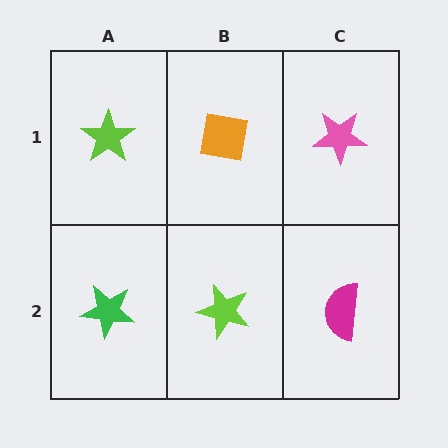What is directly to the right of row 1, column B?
A pink star.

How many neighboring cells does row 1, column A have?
2.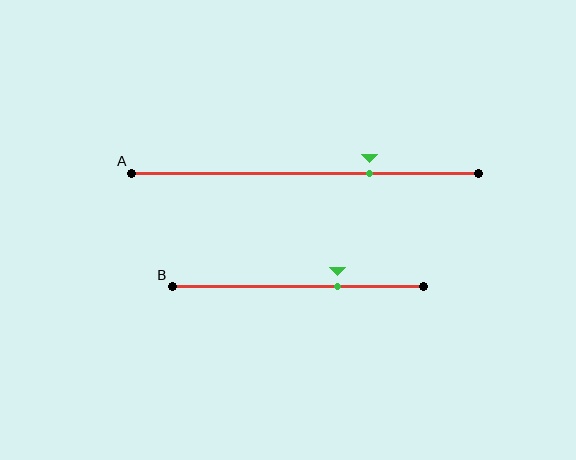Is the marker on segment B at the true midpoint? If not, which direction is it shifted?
No, the marker on segment B is shifted to the right by about 16% of the segment length.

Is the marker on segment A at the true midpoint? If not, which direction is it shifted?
No, the marker on segment A is shifted to the right by about 19% of the segment length.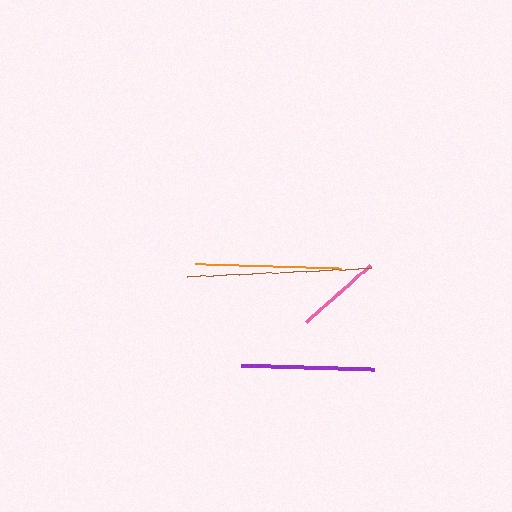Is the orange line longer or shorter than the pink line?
The orange line is longer than the pink line.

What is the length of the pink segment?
The pink segment is approximately 84 pixels long.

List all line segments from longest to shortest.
From longest to shortest: brown, orange, purple, pink.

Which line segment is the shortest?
The pink line is the shortest at approximately 84 pixels.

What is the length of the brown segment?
The brown segment is approximately 184 pixels long.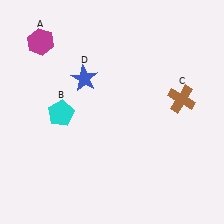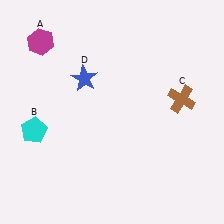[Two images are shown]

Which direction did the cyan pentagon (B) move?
The cyan pentagon (B) moved left.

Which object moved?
The cyan pentagon (B) moved left.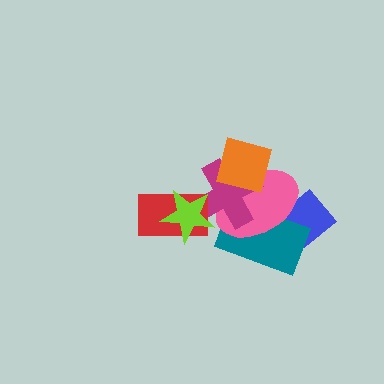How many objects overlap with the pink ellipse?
4 objects overlap with the pink ellipse.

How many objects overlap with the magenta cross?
5 objects overlap with the magenta cross.